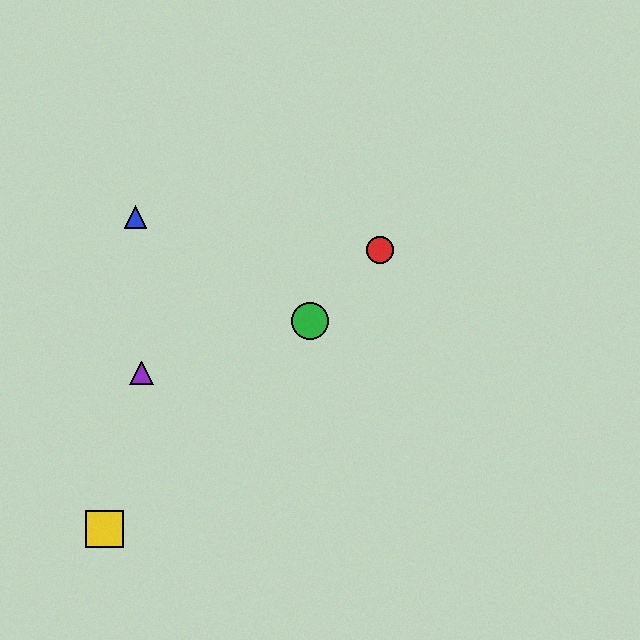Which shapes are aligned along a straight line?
The red circle, the green circle, the yellow square are aligned along a straight line.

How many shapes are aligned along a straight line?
3 shapes (the red circle, the green circle, the yellow square) are aligned along a straight line.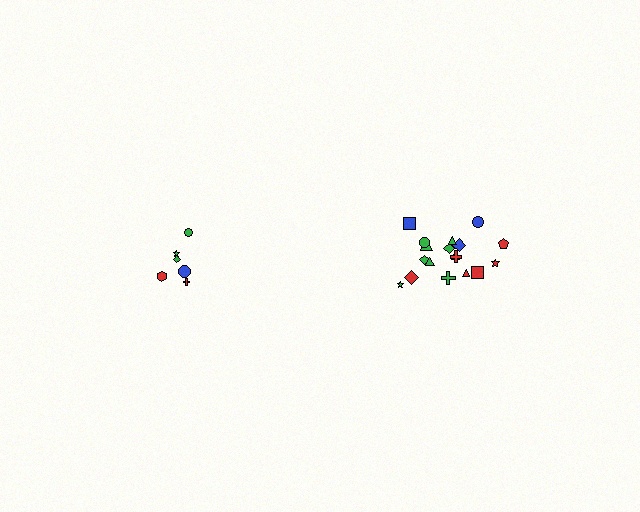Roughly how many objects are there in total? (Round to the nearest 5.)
Roughly 25 objects in total.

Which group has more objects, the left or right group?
The right group.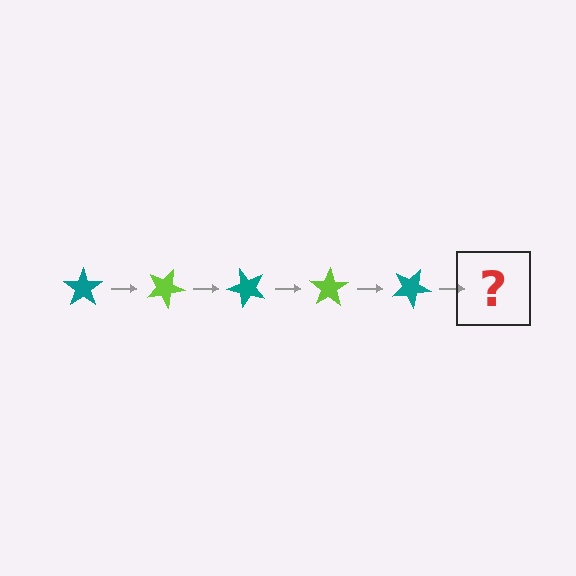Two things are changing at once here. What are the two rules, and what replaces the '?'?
The two rules are that it rotates 25 degrees each step and the color cycles through teal and lime. The '?' should be a lime star, rotated 125 degrees from the start.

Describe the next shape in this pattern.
It should be a lime star, rotated 125 degrees from the start.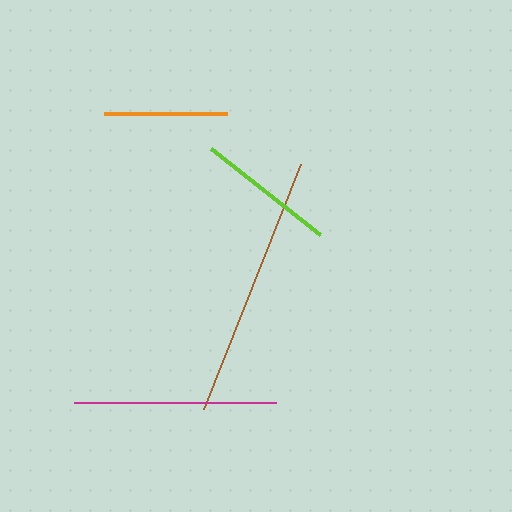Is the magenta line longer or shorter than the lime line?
The magenta line is longer than the lime line.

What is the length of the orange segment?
The orange segment is approximately 123 pixels long.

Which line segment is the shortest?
The orange line is the shortest at approximately 123 pixels.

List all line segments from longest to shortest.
From longest to shortest: brown, magenta, lime, orange.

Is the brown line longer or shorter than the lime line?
The brown line is longer than the lime line.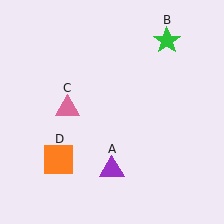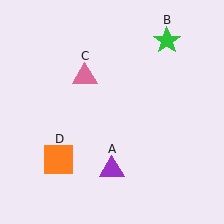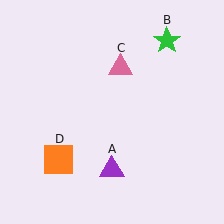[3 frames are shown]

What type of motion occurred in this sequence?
The pink triangle (object C) rotated clockwise around the center of the scene.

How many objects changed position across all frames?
1 object changed position: pink triangle (object C).